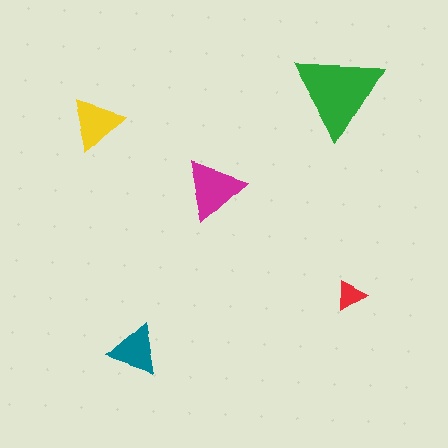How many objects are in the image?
There are 5 objects in the image.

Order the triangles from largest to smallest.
the green one, the magenta one, the yellow one, the teal one, the red one.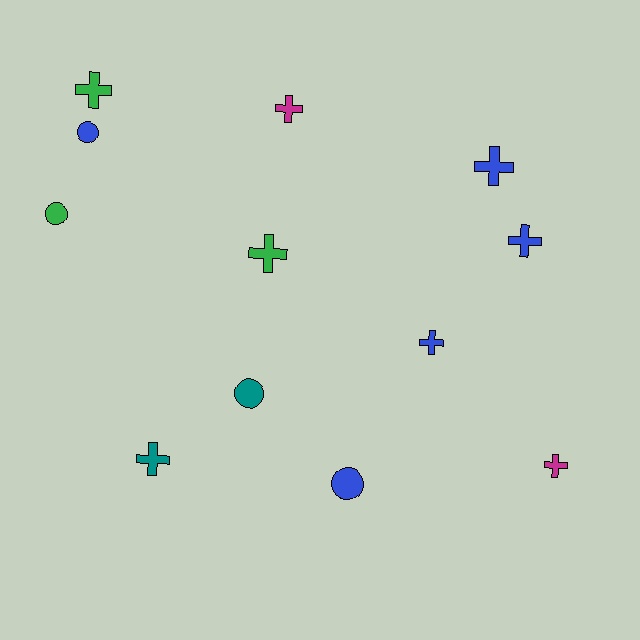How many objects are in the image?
There are 12 objects.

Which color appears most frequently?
Blue, with 5 objects.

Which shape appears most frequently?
Cross, with 8 objects.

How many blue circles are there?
There are 2 blue circles.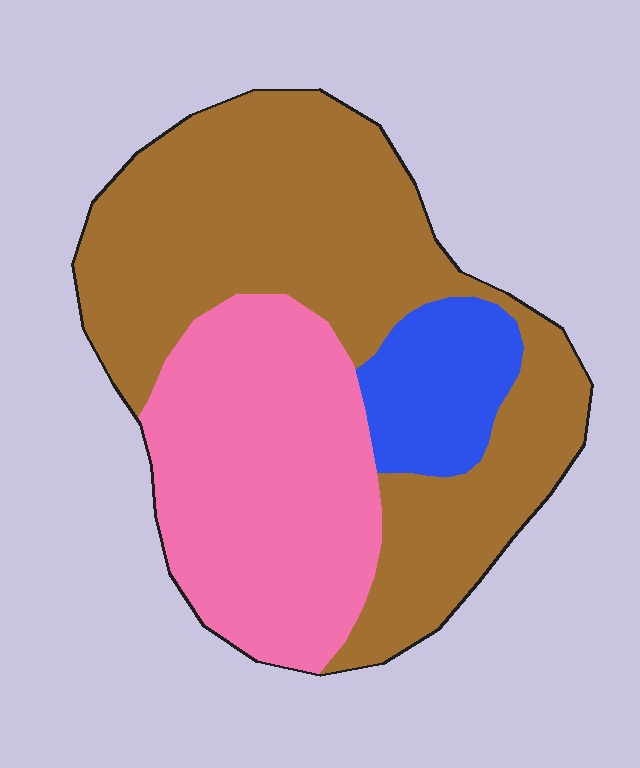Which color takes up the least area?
Blue, at roughly 10%.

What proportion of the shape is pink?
Pink covers 35% of the shape.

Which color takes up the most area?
Brown, at roughly 55%.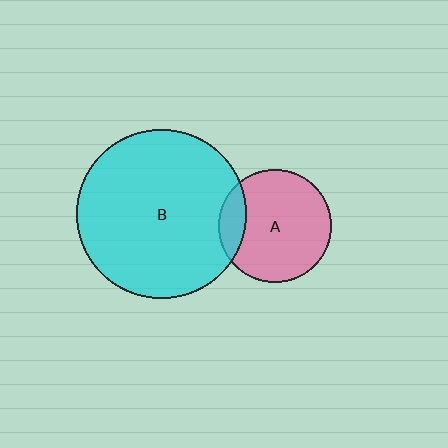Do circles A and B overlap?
Yes.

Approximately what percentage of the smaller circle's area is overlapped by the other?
Approximately 15%.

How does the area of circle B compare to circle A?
Approximately 2.2 times.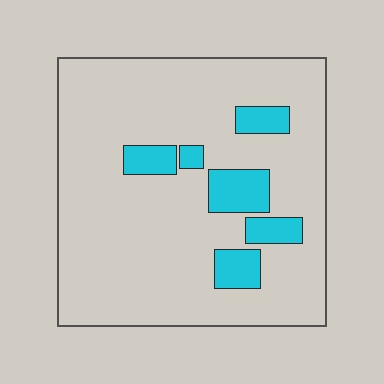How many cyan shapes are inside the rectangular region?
6.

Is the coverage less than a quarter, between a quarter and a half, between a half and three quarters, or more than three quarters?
Less than a quarter.